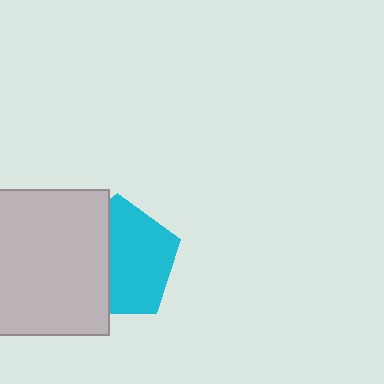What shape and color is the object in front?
The object in front is a light gray square.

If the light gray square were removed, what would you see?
You would see the complete cyan pentagon.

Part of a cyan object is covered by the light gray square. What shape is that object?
It is a pentagon.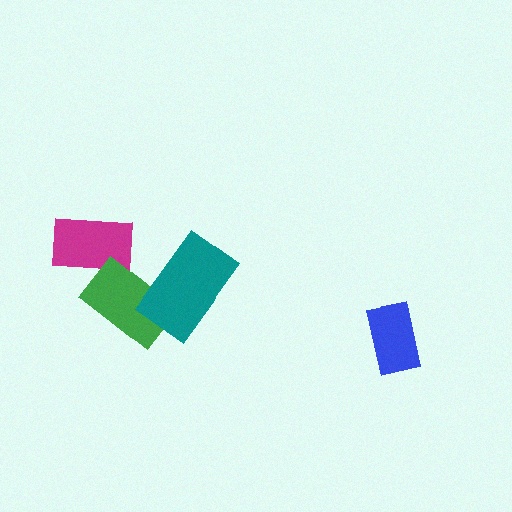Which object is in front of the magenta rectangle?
The green rectangle is in front of the magenta rectangle.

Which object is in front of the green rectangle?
The teal rectangle is in front of the green rectangle.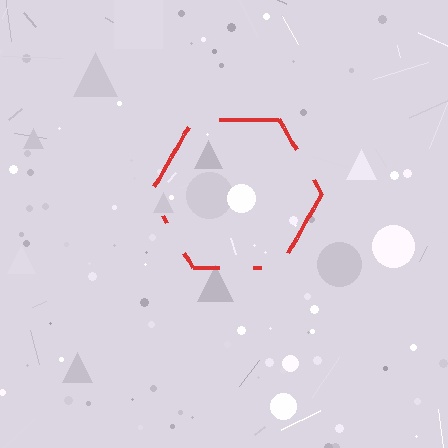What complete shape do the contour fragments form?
The contour fragments form a hexagon.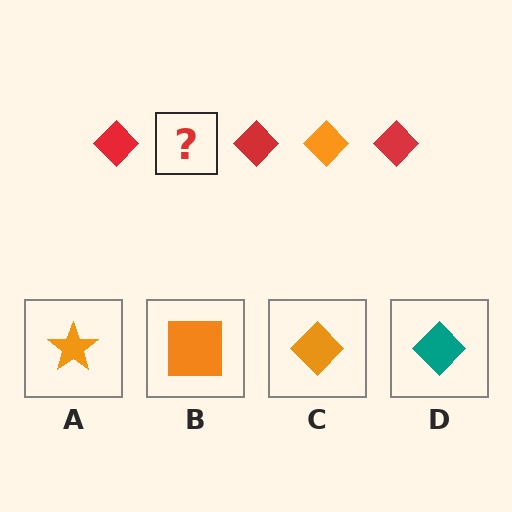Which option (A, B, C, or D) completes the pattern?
C.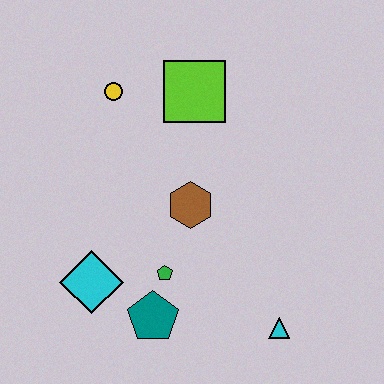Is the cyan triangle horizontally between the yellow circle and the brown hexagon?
No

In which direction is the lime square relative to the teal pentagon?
The lime square is above the teal pentagon.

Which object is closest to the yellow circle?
The lime square is closest to the yellow circle.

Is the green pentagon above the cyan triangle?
Yes